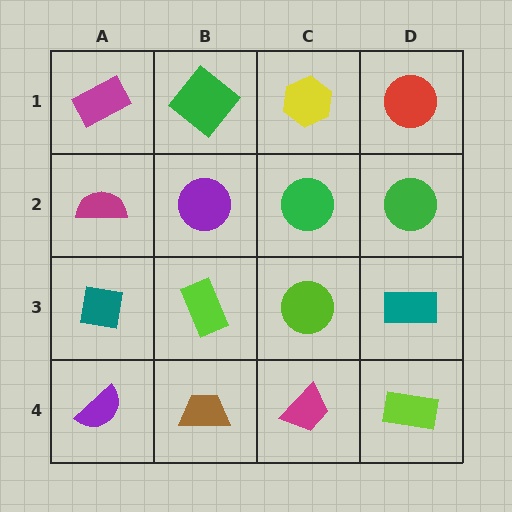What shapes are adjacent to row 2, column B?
A green diamond (row 1, column B), a lime rectangle (row 3, column B), a magenta semicircle (row 2, column A), a green circle (row 2, column C).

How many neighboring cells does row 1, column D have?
2.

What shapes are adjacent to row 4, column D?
A teal rectangle (row 3, column D), a magenta trapezoid (row 4, column C).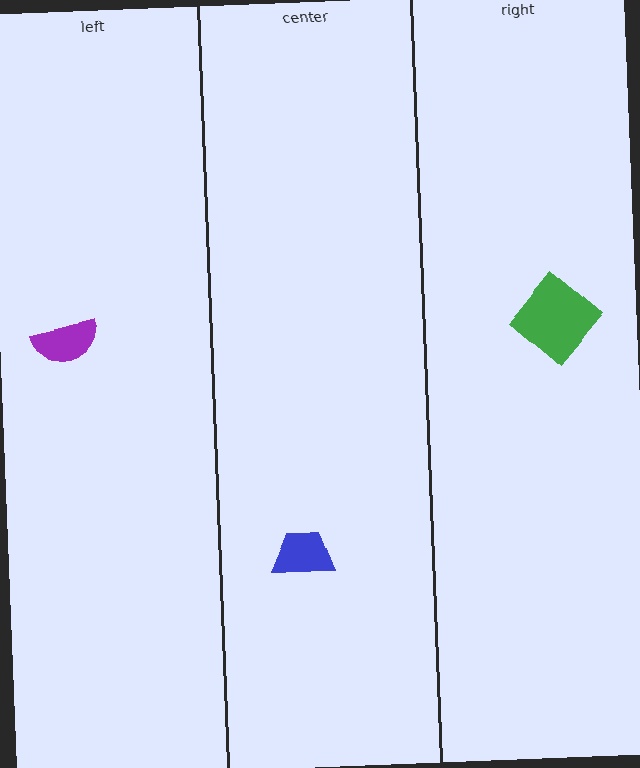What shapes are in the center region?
The blue trapezoid.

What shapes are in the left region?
The purple semicircle.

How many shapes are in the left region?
1.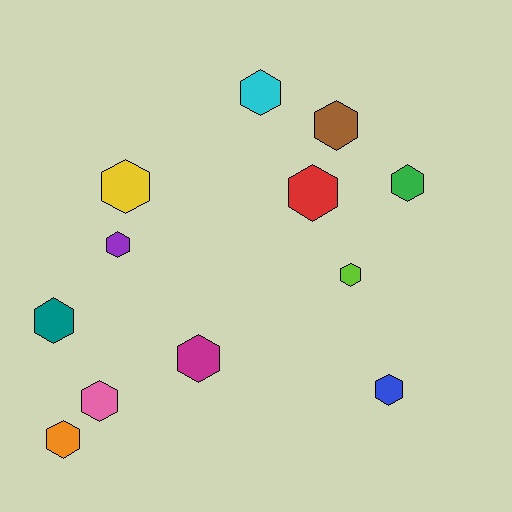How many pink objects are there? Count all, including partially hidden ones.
There is 1 pink object.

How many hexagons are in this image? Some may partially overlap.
There are 12 hexagons.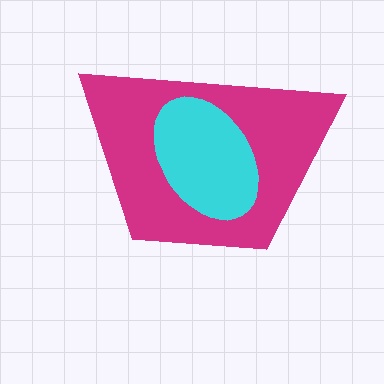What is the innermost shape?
The cyan ellipse.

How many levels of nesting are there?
2.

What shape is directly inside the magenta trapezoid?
The cyan ellipse.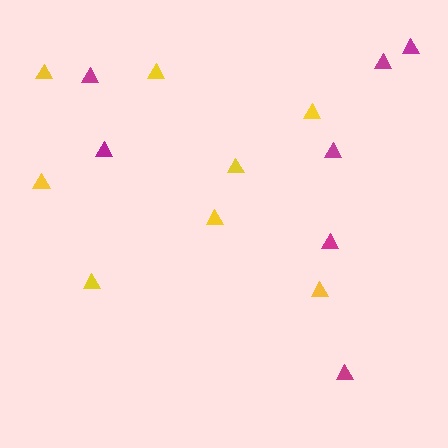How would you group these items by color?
There are 2 groups: one group of magenta triangles (7) and one group of yellow triangles (8).